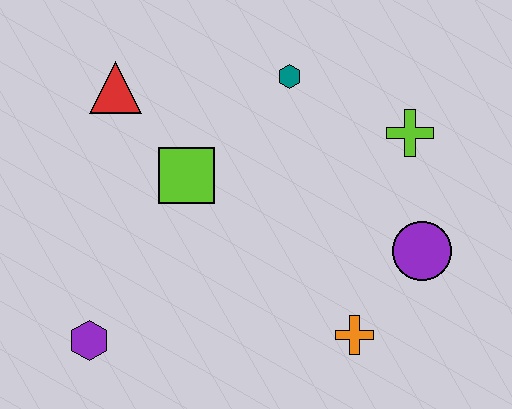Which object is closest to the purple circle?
The orange cross is closest to the purple circle.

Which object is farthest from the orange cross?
The red triangle is farthest from the orange cross.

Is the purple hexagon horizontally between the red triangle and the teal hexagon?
No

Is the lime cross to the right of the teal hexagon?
Yes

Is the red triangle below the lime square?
No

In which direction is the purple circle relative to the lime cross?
The purple circle is below the lime cross.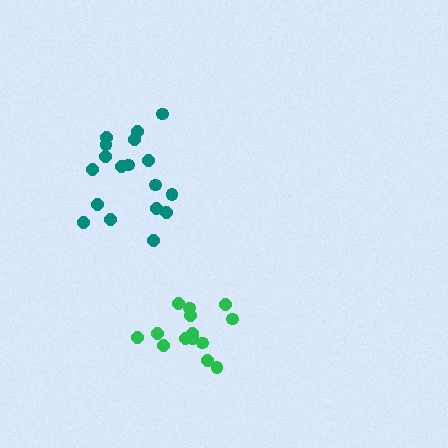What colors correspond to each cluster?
The clusters are colored: green, teal.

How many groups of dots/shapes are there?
There are 2 groups.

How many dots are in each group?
Group 1: 14 dots, Group 2: 18 dots (32 total).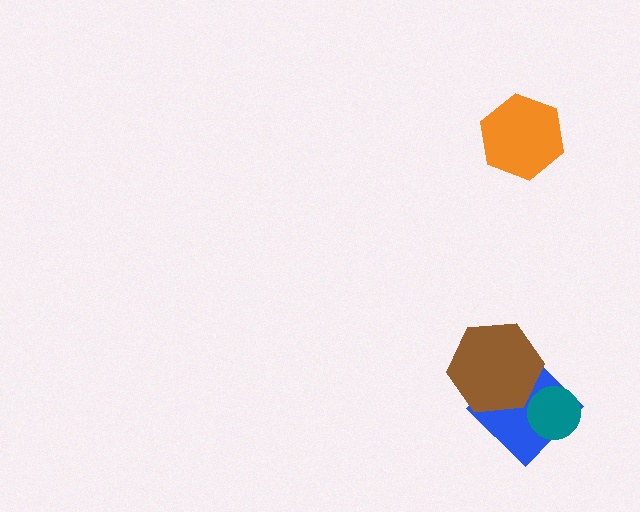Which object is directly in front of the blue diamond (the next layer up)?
The teal circle is directly in front of the blue diamond.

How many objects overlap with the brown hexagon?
1 object overlaps with the brown hexagon.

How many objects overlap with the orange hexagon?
0 objects overlap with the orange hexagon.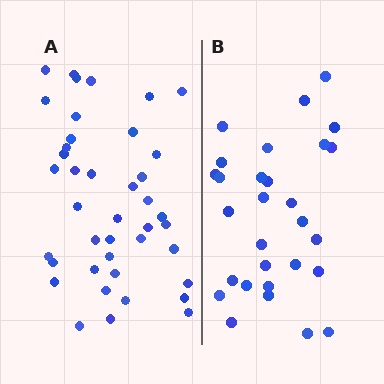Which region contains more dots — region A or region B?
Region A (the left region) has more dots.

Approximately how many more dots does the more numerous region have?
Region A has roughly 12 or so more dots than region B.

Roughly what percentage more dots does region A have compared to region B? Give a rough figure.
About 40% more.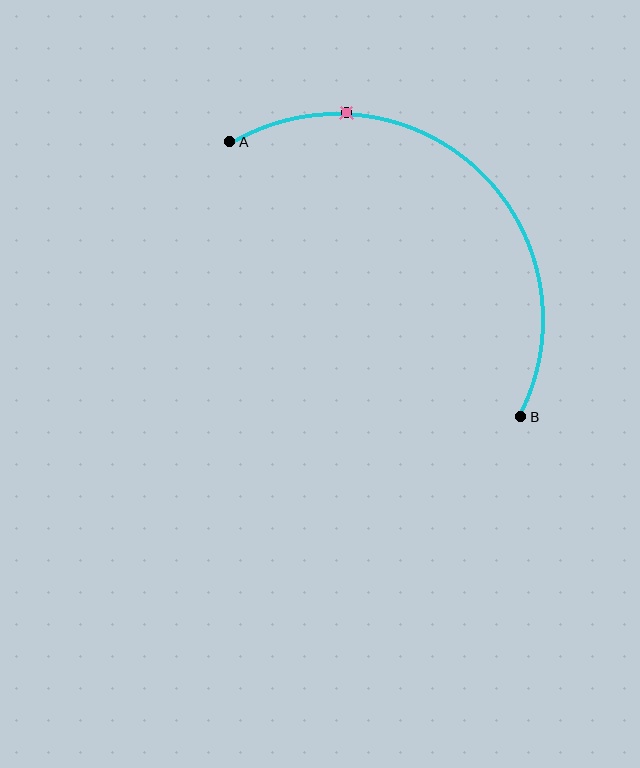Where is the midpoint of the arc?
The arc midpoint is the point on the curve farthest from the straight line joining A and B. It sits above and to the right of that line.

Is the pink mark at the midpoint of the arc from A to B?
No. The pink mark lies on the arc but is closer to endpoint A. The arc midpoint would be at the point on the curve equidistant along the arc from both A and B.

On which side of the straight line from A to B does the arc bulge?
The arc bulges above and to the right of the straight line connecting A and B.